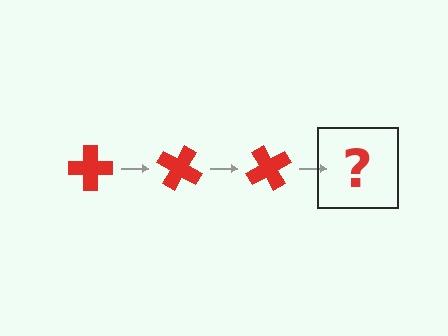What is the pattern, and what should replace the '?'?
The pattern is that the cross rotates 30 degrees each step. The '?' should be a red cross rotated 90 degrees.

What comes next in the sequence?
The next element should be a red cross rotated 90 degrees.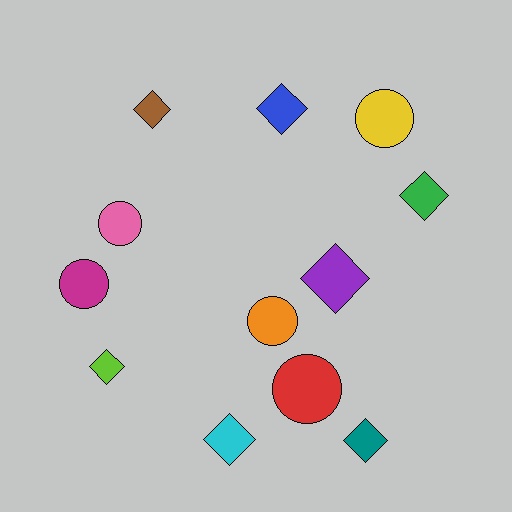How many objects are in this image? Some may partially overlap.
There are 12 objects.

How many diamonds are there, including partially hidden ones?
There are 7 diamonds.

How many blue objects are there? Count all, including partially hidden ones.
There is 1 blue object.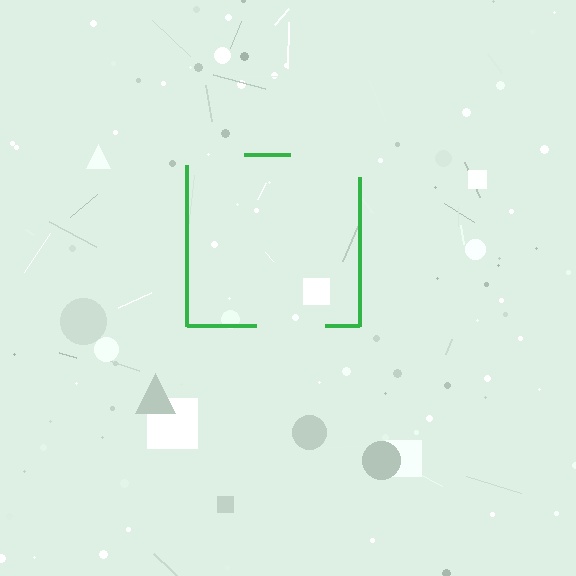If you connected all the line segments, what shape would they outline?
They would outline a square.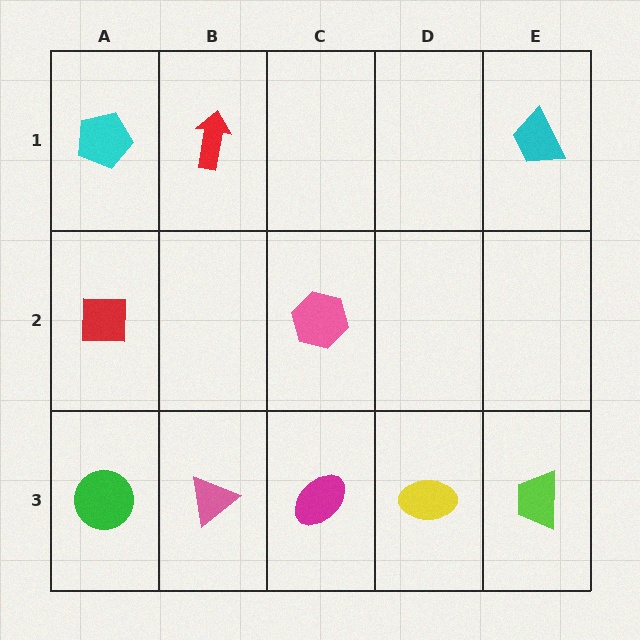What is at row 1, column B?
A red arrow.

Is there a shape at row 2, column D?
No, that cell is empty.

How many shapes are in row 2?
2 shapes.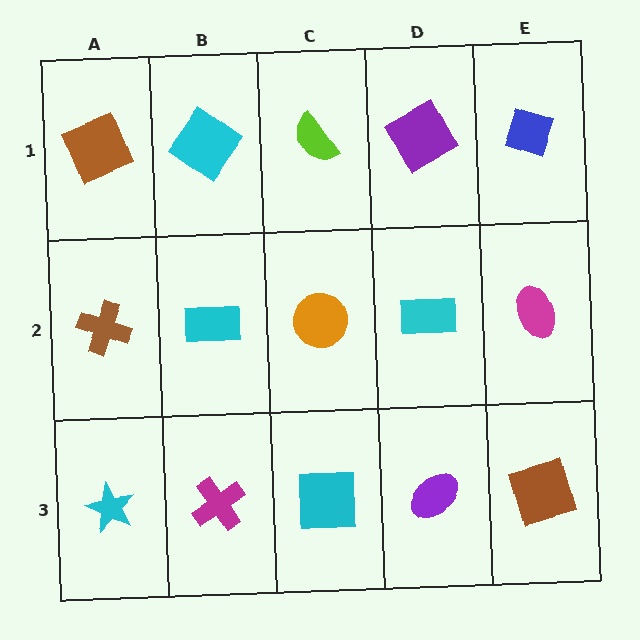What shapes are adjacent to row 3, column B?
A cyan rectangle (row 2, column B), a cyan star (row 3, column A), a cyan square (row 3, column C).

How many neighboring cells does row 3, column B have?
3.